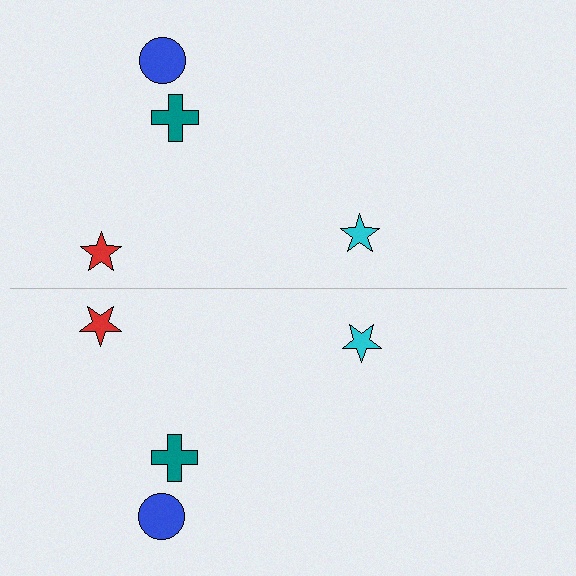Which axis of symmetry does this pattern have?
The pattern has a horizontal axis of symmetry running through the center of the image.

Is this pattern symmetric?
Yes, this pattern has bilateral (reflection) symmetry.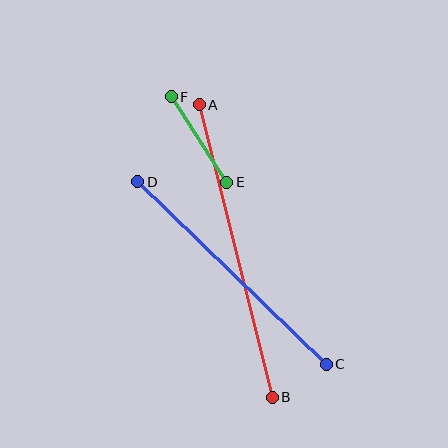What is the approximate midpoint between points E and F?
The midpoint is at approximately (199, 139) pixels.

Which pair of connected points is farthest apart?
Points A and B are farthest apart.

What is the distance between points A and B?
The distance is approximately 302 pixels.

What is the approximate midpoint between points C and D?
The midpoint is at approximately (232, 273) pixels.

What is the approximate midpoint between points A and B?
The midpoint is at approximately (236, 251) pixels.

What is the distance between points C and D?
The distance is approximately 262 pixels.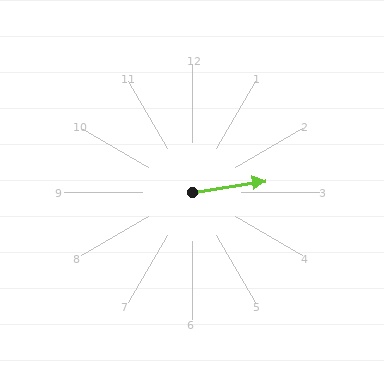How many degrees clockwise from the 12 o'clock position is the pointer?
Approximately 81 degrees.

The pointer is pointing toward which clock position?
Roughly 3 o'clock.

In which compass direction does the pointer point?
East.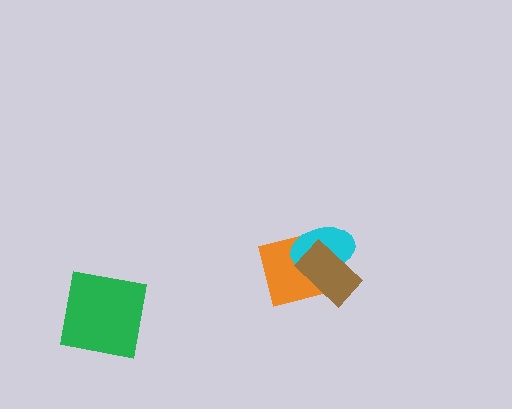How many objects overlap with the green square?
0 objects overlap with the green square.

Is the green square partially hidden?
No, no other shape covers it.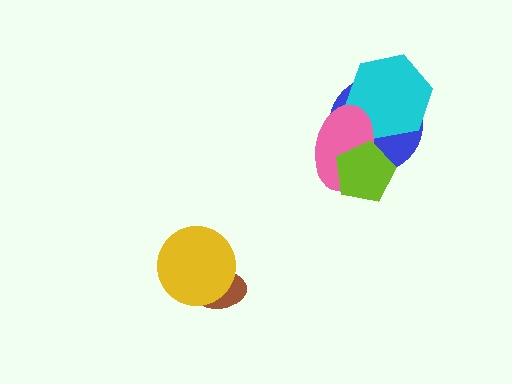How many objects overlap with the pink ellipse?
3 objects overlap with the pink ellipse.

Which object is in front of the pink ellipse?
The lime pentagon is in front of the pink ellipse.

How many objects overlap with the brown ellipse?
1 object overlaps with the brown ellipse.